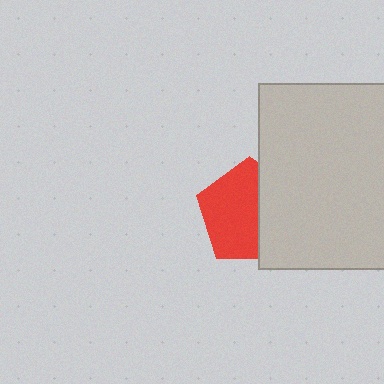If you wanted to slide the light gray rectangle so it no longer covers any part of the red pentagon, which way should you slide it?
Slide it right — that is the most direct way to separate the two shapes.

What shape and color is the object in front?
The object in front is a light gray rectangle.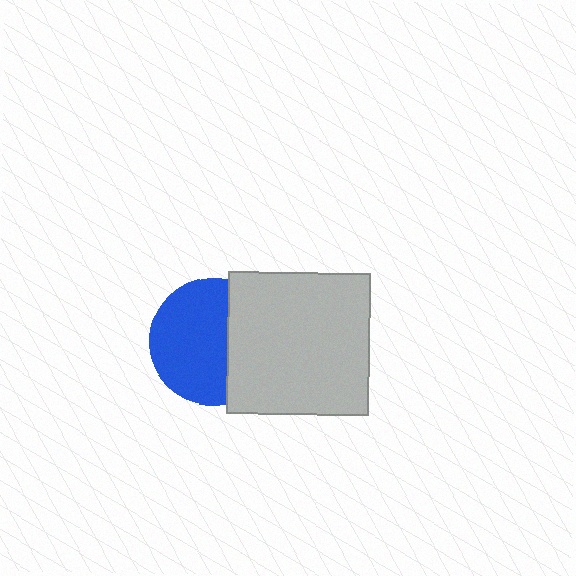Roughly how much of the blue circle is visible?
About half of it is visible (roughly 63%).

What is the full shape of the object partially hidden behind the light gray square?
The partially hidden object is a blue circle.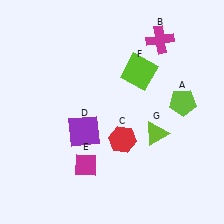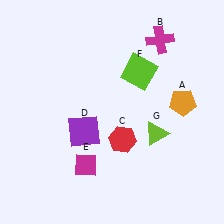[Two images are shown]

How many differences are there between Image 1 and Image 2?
There is 1 difference between the two images.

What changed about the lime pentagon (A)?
In Image 1, A is lime. In Image 2, it changed to orange.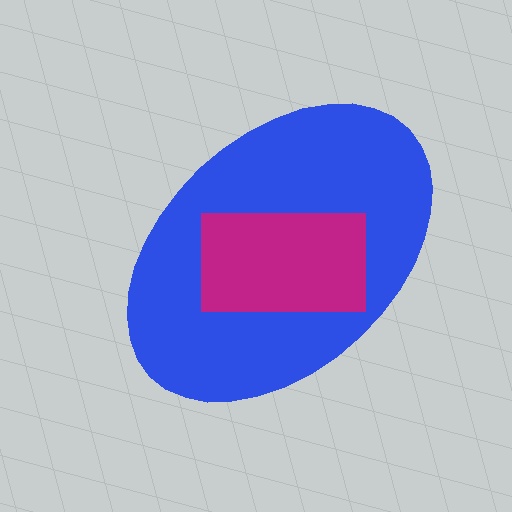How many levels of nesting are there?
2.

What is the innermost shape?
The magenta rectangle.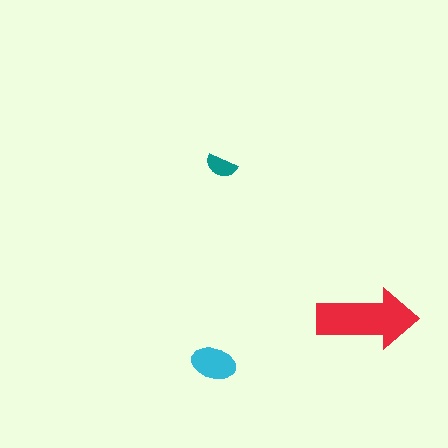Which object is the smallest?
The teal semicircle.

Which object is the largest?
The red arrow.